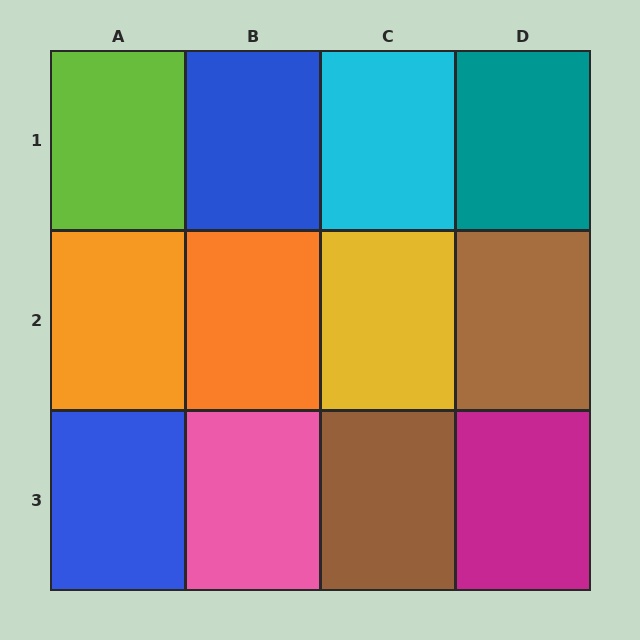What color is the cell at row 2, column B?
Orange.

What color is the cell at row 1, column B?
Blue.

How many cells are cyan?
1 cell is cyan.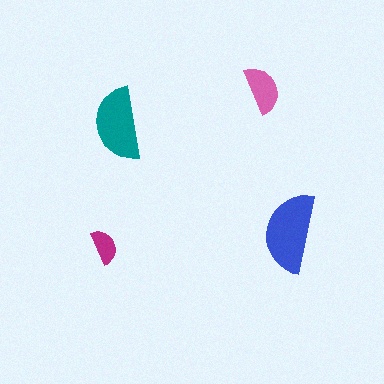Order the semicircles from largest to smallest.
the blue one, the teal one, the pink one, the magenta one.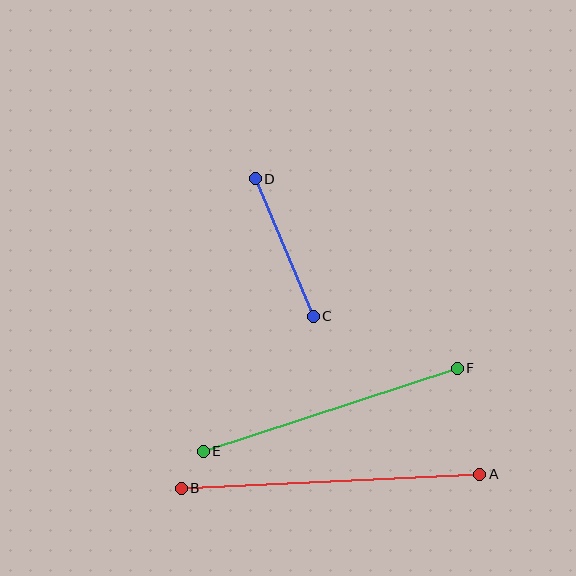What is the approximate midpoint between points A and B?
The midpoint is at approximately (330, 481) pixels.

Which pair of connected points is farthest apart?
Points A and B are farthest apart.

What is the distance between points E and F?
The distance is approximately 267 pixels.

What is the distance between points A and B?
The distance is approximately 299 pixels.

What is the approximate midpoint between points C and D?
The midpoint is at approximately (284, 248) pixels.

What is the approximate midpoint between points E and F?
The midpoint is at approximately (330, 410) pixels.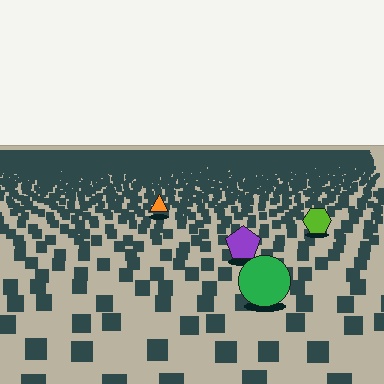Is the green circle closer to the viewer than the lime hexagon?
Yes. The green circle is closer — you can tell from the texture gradient: the ground texture is coarser near it.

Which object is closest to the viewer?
The green circle is closest. The texture marks near it are larger and more spread out.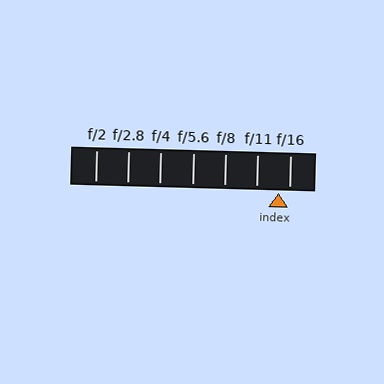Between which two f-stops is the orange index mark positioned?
The index mark is between f/11 and f/16.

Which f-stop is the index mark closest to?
The index mark is closest to f/16.